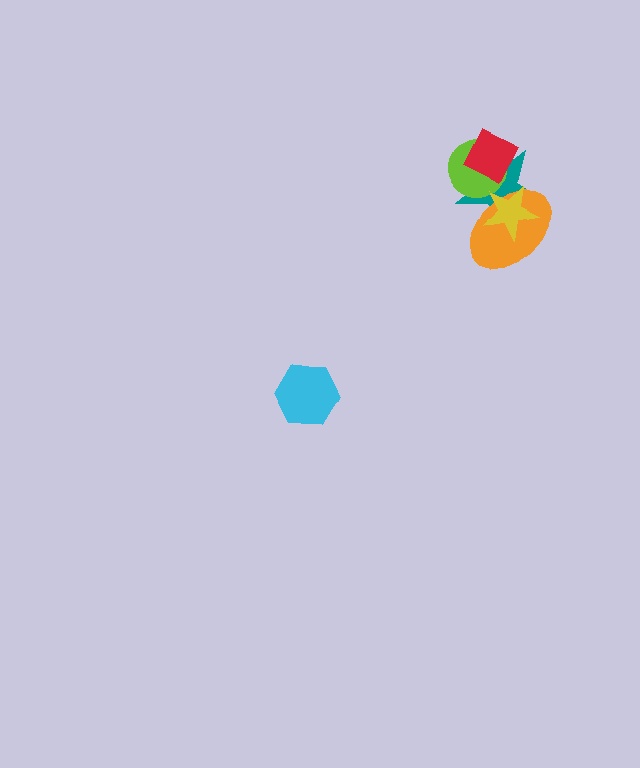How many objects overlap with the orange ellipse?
2 objects overlap with the orange ellipse.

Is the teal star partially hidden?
Yes, it is partially covered by another shape.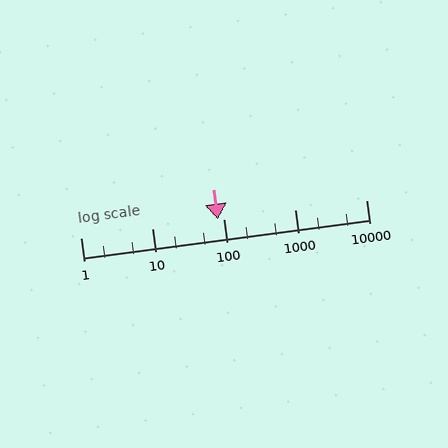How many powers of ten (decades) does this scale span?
The scale spans 4 decades, from 1 to 10000.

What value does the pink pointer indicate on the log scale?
The pointer indicates approximately 85.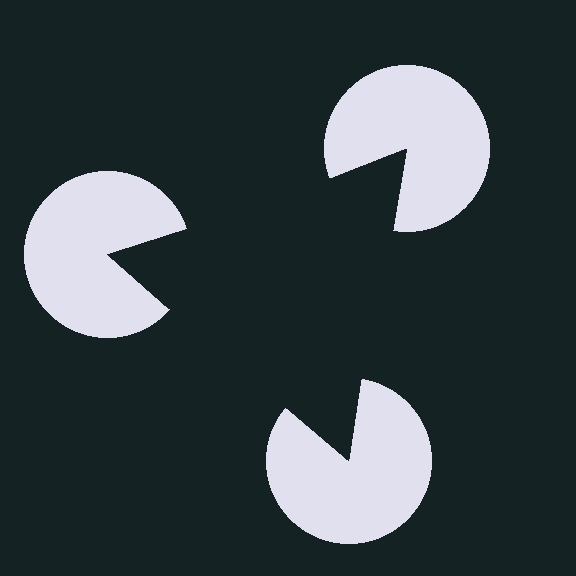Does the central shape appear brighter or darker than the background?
It typically appears slightly darker than the background, even though no actual brightness change is drawn.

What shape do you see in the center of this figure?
An illusory triangle — its edges are inferred from the aligned wedge cuts in the pac-man discs, not physically drawn.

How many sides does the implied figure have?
3 sides.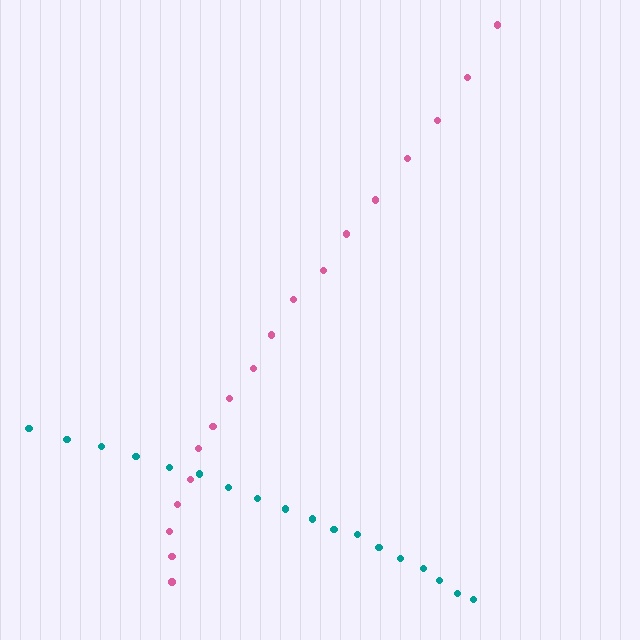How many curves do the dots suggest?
There are 2 distinct paths.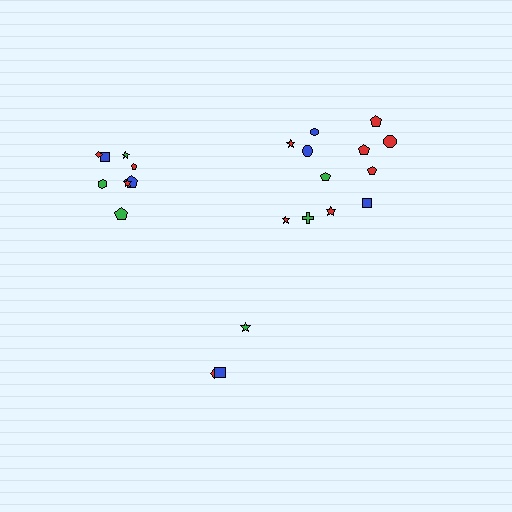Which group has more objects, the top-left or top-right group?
The top-right group.